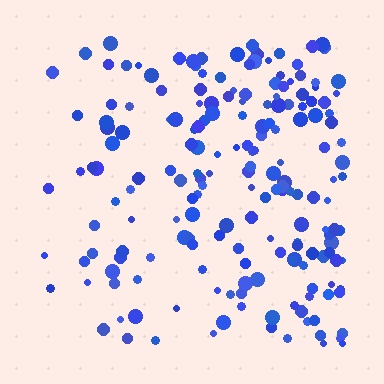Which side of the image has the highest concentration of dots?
The right.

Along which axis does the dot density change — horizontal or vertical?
Horizontal.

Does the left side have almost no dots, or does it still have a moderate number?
Still a moderate number, just noticeably fewer than the right.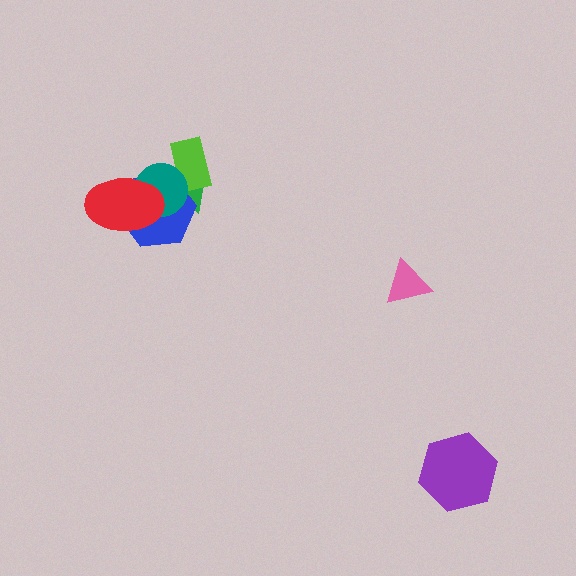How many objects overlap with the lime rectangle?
3 objects overlap with the lime rectangle.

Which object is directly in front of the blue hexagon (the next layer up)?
The teal circle is directly in front of the blue hexagon.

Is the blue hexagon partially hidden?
Yes, it is partially covered by another shape.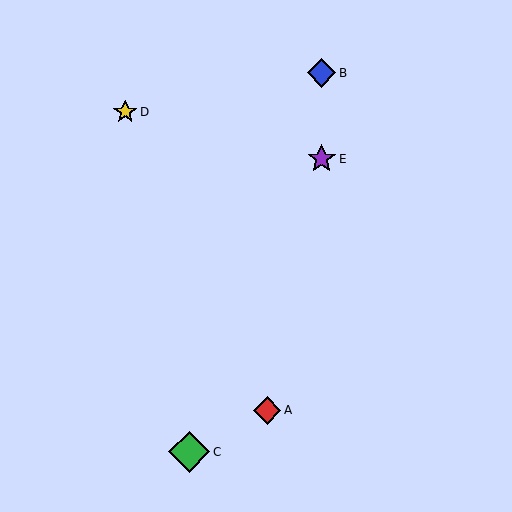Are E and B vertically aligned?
Yes, both are at x≈322.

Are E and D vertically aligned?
No, E is at x≈322 and D is at x≈125.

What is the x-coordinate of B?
Object B is at x≈322.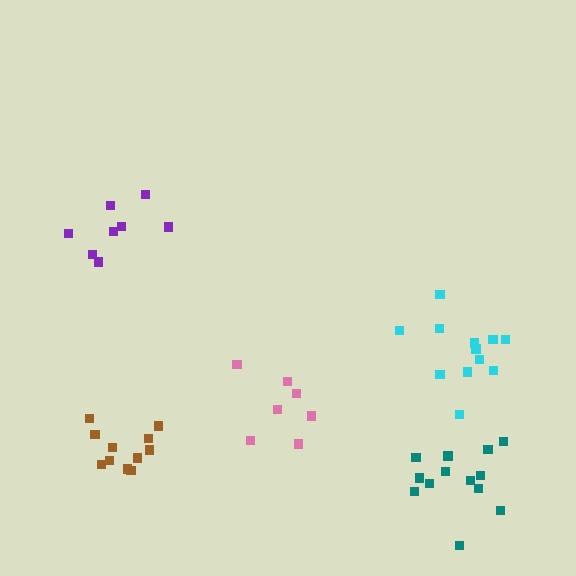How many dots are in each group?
Group 1: 8 dots, Group 2: 11 dots, Group 3: 13 dots, Group 4: 7 dots, Group 5: 12 dots (51 total).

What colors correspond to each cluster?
The clusters are colored: purple, brown, teal, pink, cyan.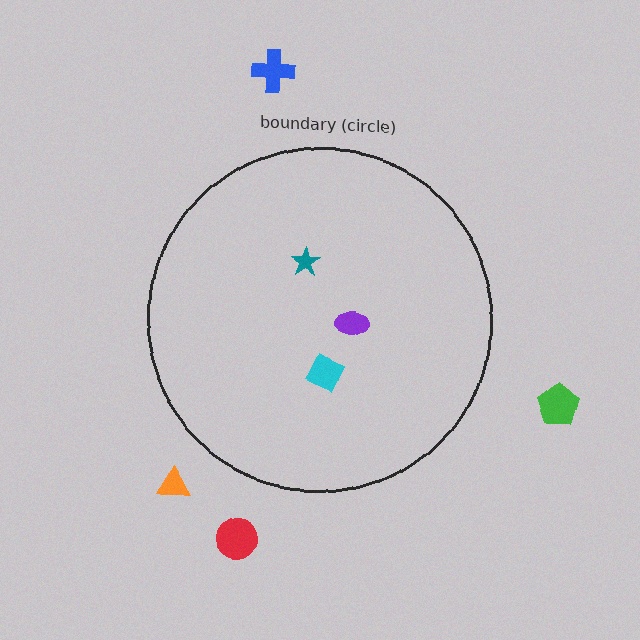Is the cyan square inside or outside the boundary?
Inside.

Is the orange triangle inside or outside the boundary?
Outside.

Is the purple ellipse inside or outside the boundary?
Inside.